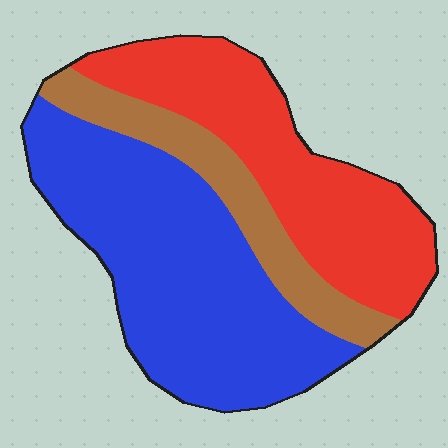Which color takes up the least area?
Brown, at roughly 15%.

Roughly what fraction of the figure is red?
Red takes up about one third (1/3) of the figure.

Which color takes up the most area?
Blue, at roughly 50%.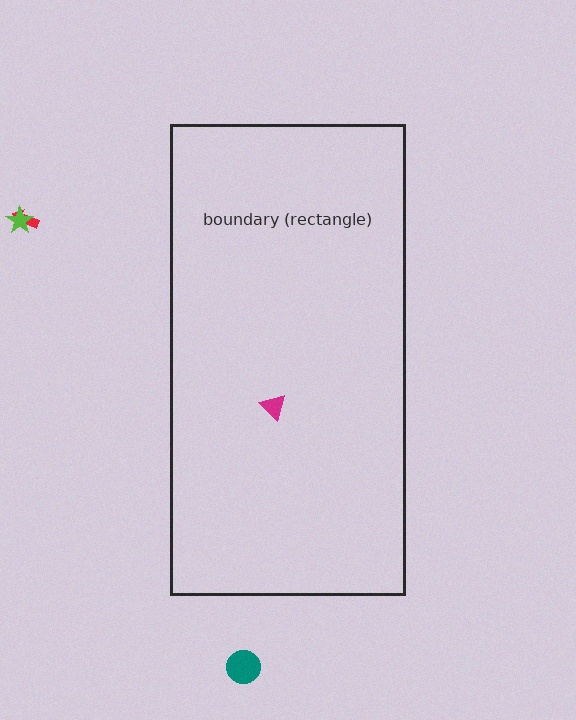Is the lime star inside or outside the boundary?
Outside.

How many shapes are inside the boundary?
1 inside, 3 outside.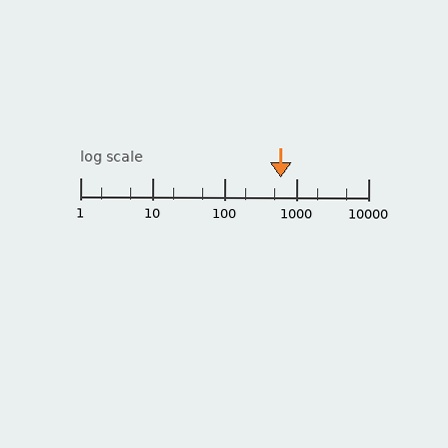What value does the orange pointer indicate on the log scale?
The pointer indicates approximately 610.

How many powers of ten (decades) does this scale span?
The scale spans 4 decades, from 1 to 10000.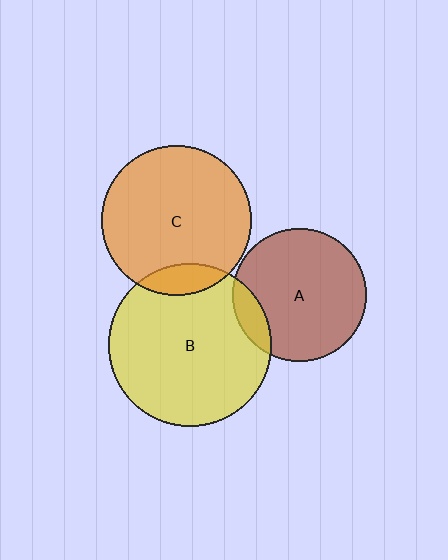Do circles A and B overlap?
Yes.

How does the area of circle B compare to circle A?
Approximately 1.5 times.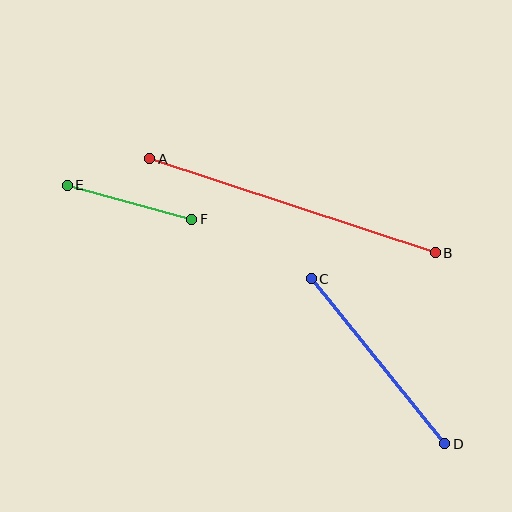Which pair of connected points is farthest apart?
Points A and B are farthest apart.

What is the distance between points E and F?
The distance is approximately 129 pixels.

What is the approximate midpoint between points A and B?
The midpoint is at approximately (292, 206) pixels.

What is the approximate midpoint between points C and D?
The midpoint is at approximately (378, 361) pixels.